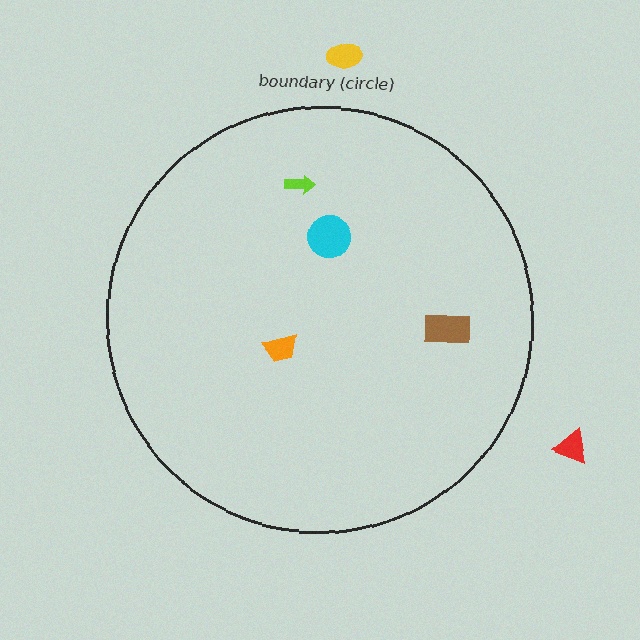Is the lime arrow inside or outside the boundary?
Inside.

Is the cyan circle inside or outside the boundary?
Inside.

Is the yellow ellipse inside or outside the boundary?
Outside.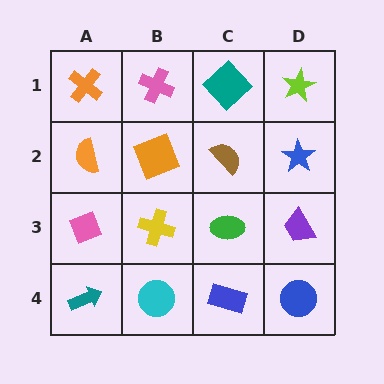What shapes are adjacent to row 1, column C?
A brown semicircle (row 2, column C), a pink cross (row 1, column B), a lime star (row 1, column D).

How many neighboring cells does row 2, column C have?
4.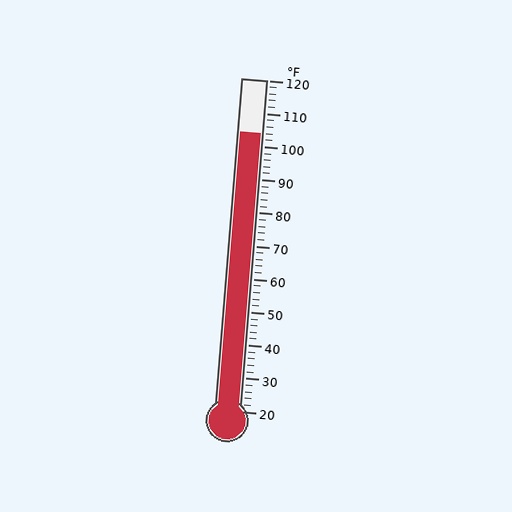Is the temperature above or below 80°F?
The temperature is above 80°F.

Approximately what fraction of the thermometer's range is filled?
The thermometer is filled to approximately 85% of its range.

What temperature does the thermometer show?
The thermometer shows approximately 104°F.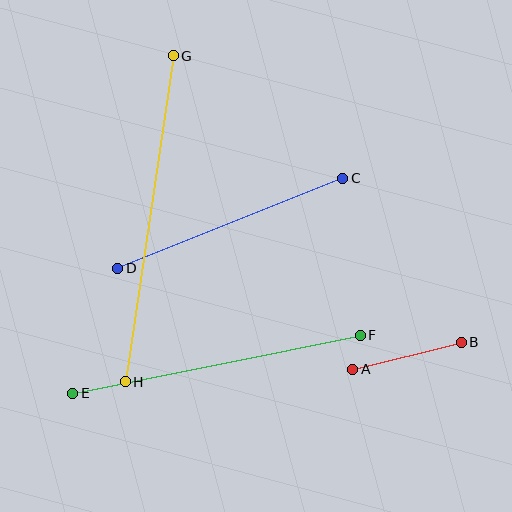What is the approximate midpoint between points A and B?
The midpoint is at approximately (407, 356) pixels.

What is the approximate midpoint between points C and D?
The midpoint is at approximately (230, 223) pixels.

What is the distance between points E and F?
The distance is approximately 293 pixels.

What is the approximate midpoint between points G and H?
The midpoint is at approximately (149, 219) pixels.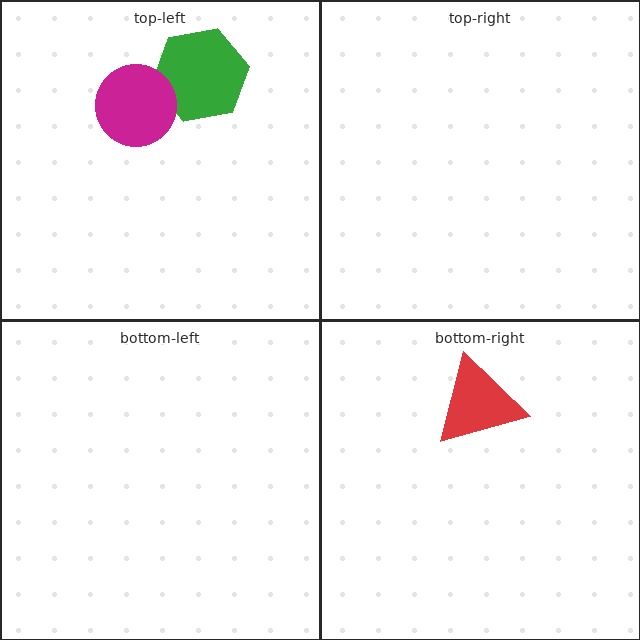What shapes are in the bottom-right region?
The red triangle.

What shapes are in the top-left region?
The green hexagon, the magenta circle.